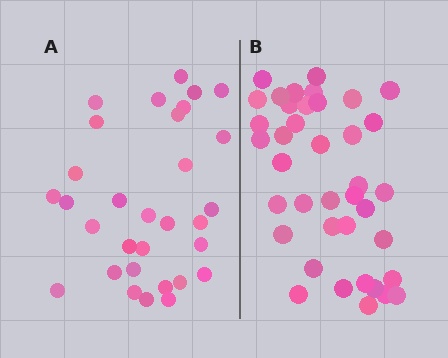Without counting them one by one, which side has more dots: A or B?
Region B (the right region) has more dots.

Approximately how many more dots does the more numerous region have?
Region B has roughly 8 or so more dots than region A.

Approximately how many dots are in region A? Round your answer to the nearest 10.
About 30 dots. (The exact count is 31, which rounds to 30.)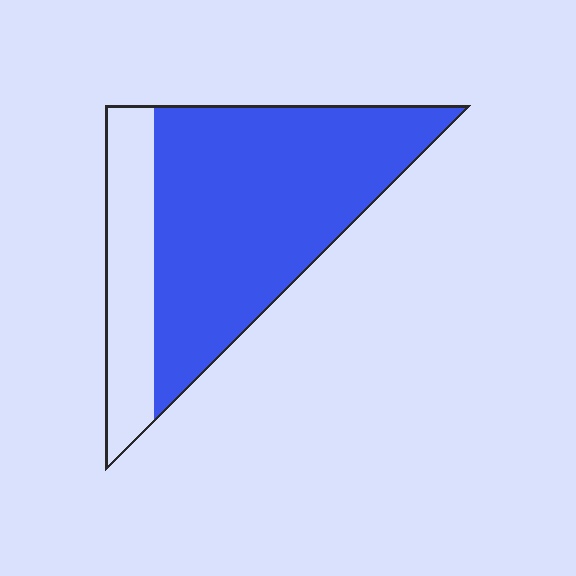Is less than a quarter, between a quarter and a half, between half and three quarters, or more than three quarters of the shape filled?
More than three quarters.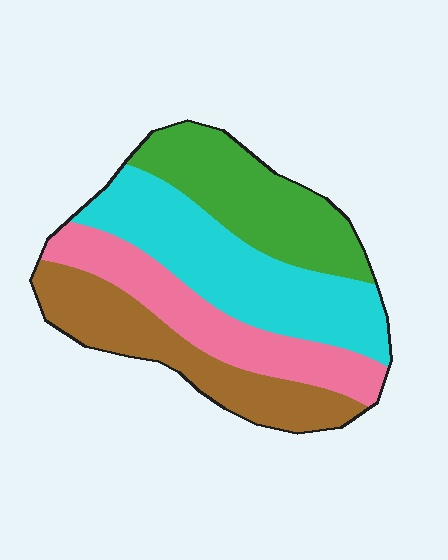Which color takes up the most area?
Cyan, at roughly 30%.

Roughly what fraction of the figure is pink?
Pink takes up about one fifth (1/5) of the figure.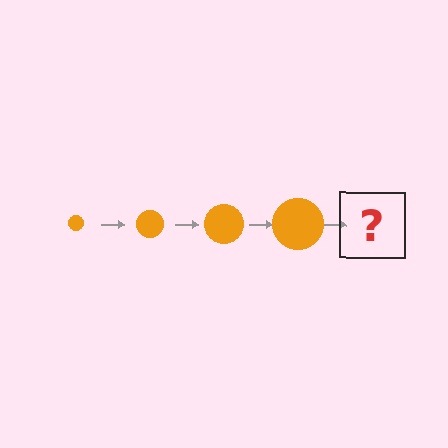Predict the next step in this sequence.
The next step is an orange circle, larger than the previous one.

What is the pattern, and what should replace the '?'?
The pattern is that the circle gets progressively larger each step. The '?' should be an orange circle, larger than the previous one.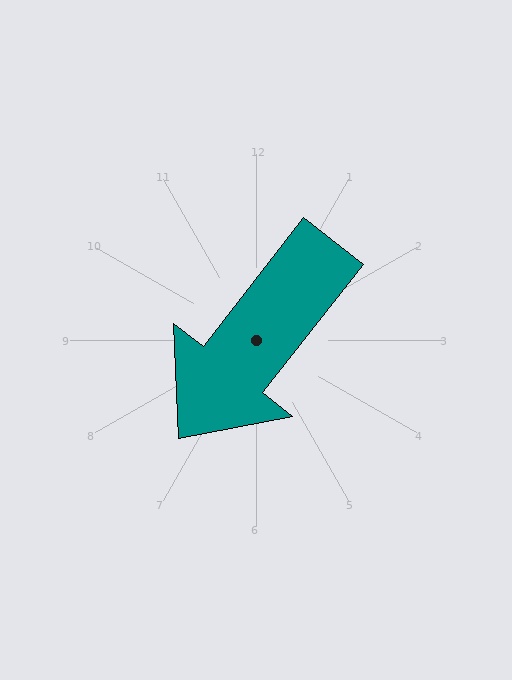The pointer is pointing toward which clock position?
Roughly 7 o'clock.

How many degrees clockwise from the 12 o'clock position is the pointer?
Approximately 218 degrees.